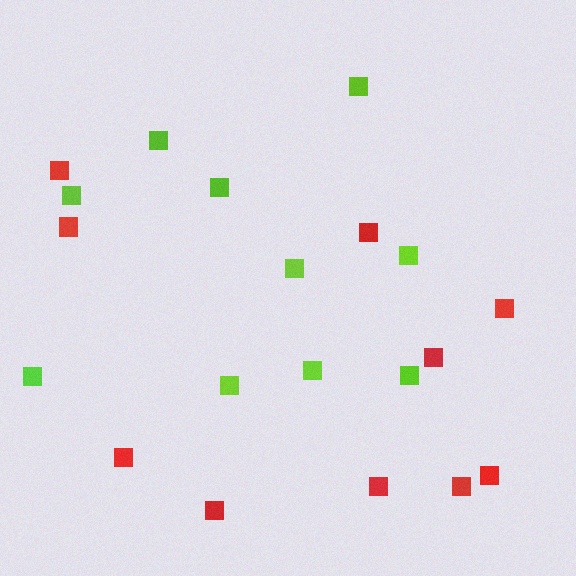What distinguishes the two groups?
There are 2 groups: one group of red squares (10) and one group of lime squares (10).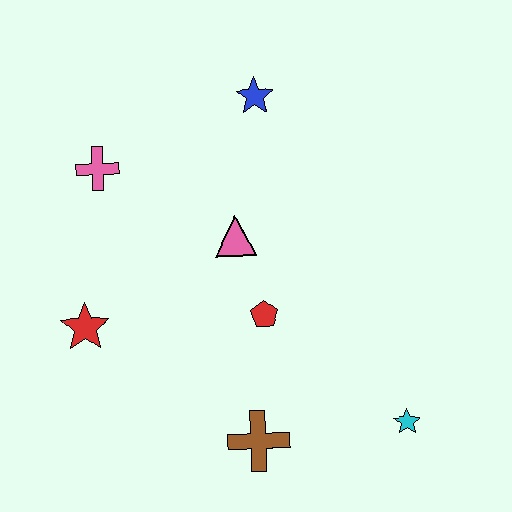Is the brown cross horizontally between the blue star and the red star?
Yes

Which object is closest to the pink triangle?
The red pentagon is closest to the pink triangle.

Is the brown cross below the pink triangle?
Yes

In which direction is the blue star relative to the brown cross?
The blue star is above the brown cross.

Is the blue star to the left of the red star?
No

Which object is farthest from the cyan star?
The pink cross is farthest from the cyan star.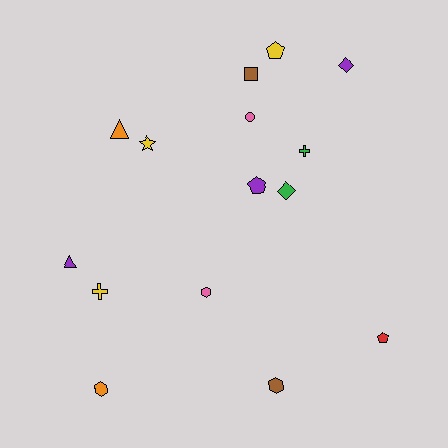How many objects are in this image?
There are 15 objects.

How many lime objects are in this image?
There are no lime objects.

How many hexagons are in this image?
There are 3 hexagons.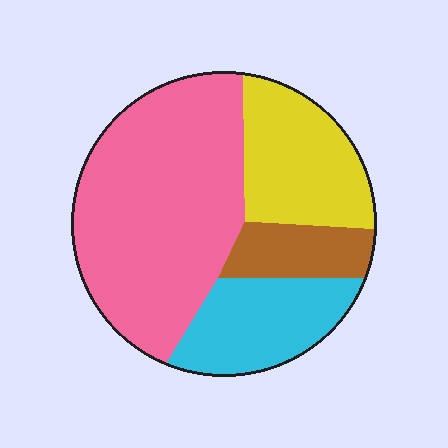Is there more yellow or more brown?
Yellow.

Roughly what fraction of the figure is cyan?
Cyan takes up less than a quarter of the figure.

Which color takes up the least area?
Brown, at roughly 10%.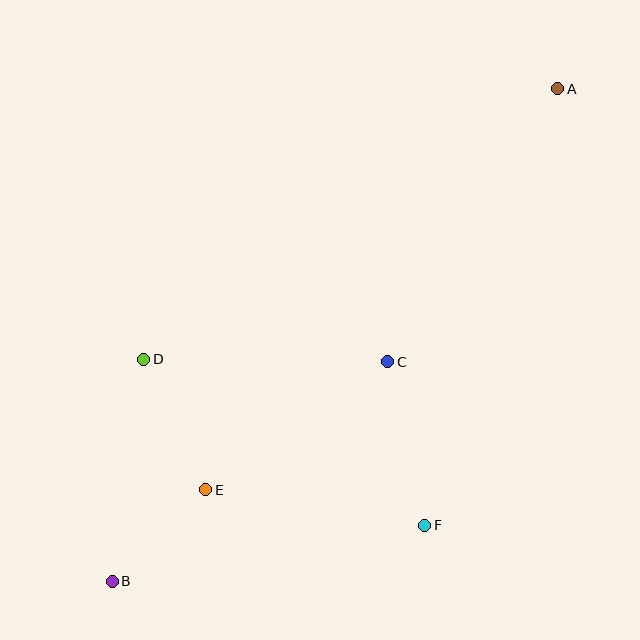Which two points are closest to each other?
Points B and E are closest to each other.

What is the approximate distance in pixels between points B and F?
The distance between B and F is approximately 318 pixels.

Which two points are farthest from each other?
Points A and B are farthest from each other.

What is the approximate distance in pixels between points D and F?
The distance between D and F is approximately 326 pixels.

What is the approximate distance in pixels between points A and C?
The distance between A and C is approximately 322 pixels.